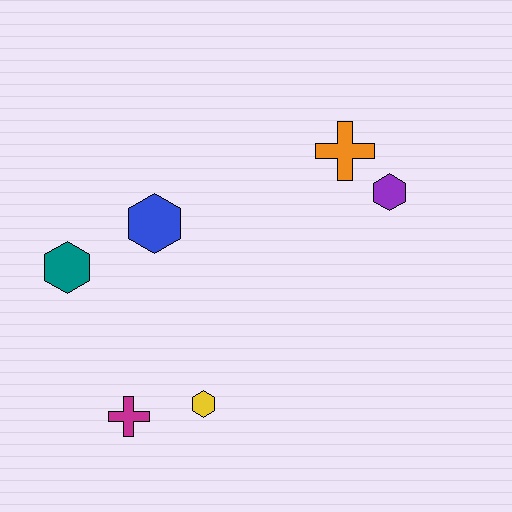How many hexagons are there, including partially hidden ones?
There are 4 hexagons.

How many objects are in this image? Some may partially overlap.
There are 6 objects.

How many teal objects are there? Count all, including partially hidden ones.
There is 1 teal object.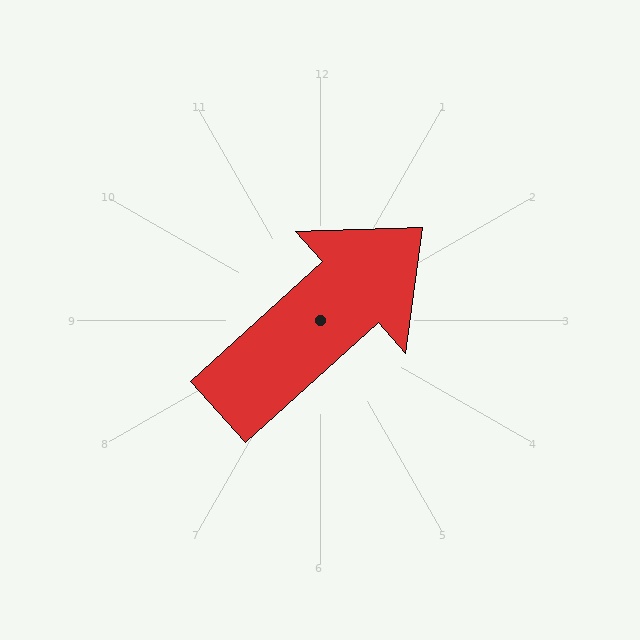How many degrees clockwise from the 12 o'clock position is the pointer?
Approximately 48 degrees.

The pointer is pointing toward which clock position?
Roughly 2 o'clock.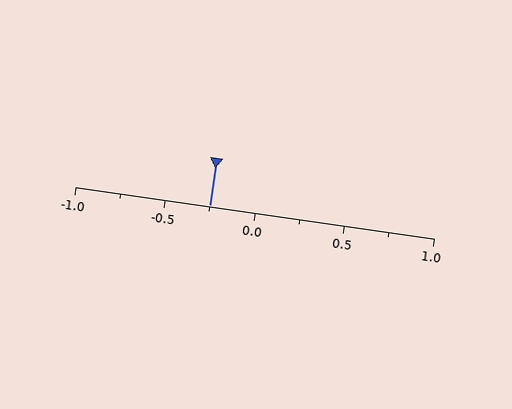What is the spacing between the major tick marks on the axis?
The major ticks are spaced 0.5 apart.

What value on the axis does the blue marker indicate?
The marker indicates approximately -0.25.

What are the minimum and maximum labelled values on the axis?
The axis runs from -1.0 to 1.0.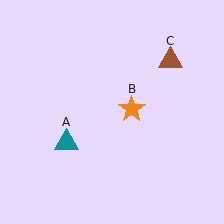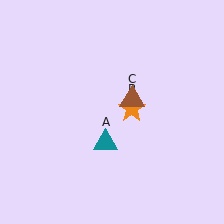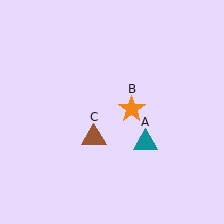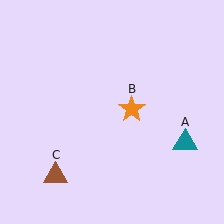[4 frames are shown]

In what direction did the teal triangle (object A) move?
The teal triangle (object A) moved right.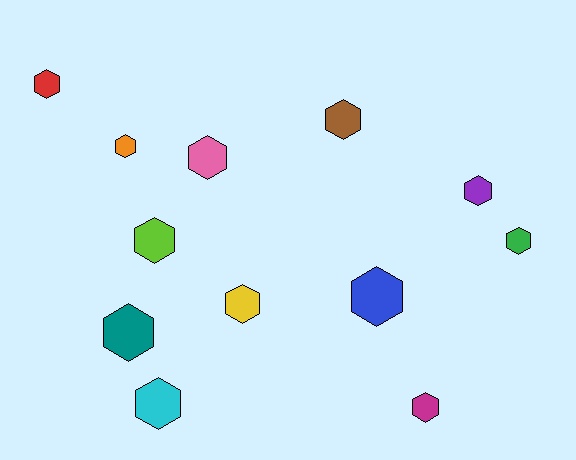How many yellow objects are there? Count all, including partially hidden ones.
There is 1 yellow object.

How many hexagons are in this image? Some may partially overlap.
There are 12 hexagons.